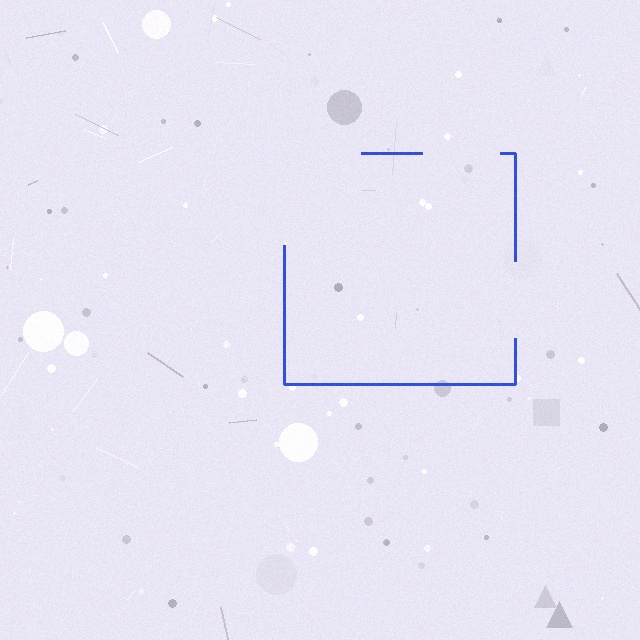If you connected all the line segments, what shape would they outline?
They would outline a square.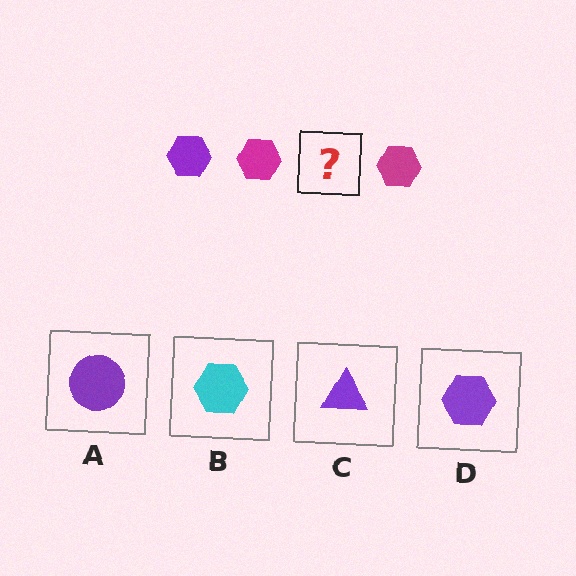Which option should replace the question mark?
Option D.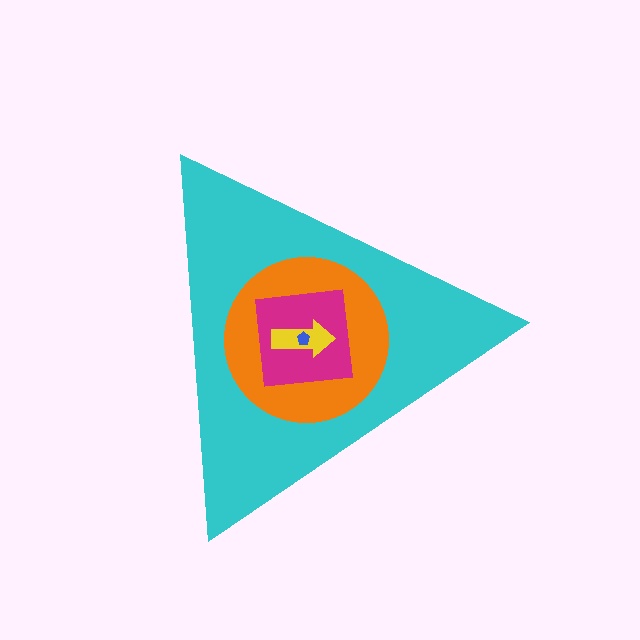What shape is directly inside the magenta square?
The yellow arrow.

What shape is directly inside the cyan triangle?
The orange circle.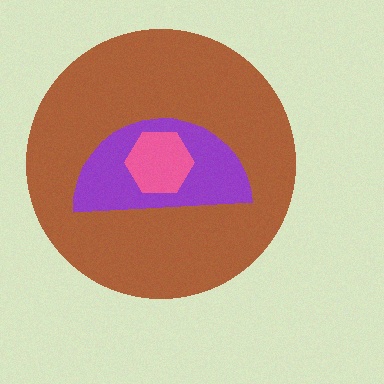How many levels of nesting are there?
3.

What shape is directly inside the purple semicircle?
The pink hexagon.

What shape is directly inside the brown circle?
The purple semicircle.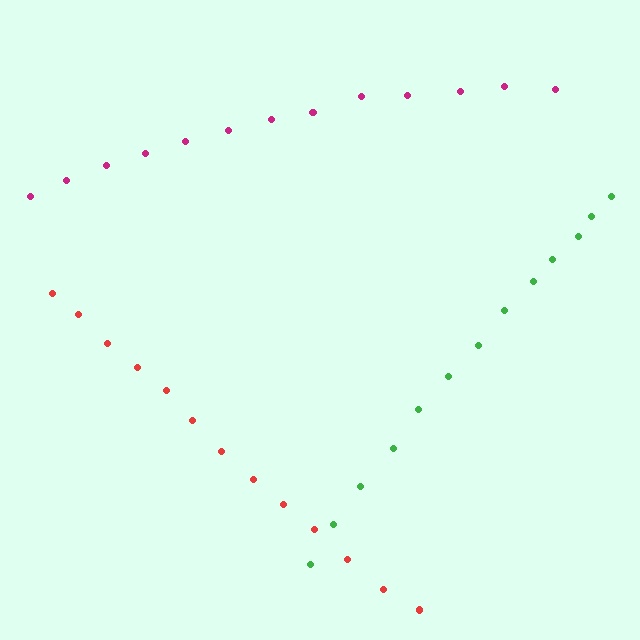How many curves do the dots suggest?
There are 3 distinct paths.